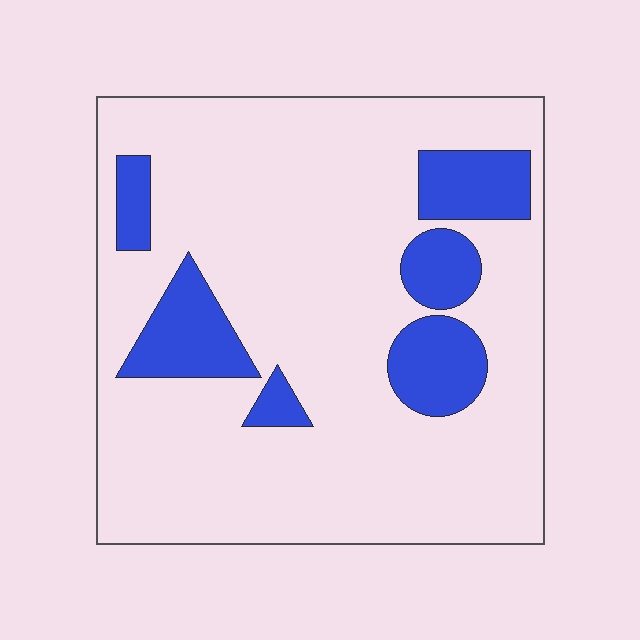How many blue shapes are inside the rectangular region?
6.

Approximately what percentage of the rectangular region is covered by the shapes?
Approximately 20%.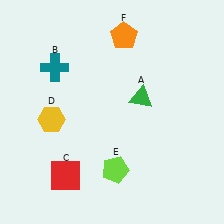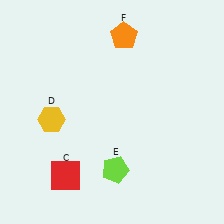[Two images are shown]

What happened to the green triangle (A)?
The green triangle (A) was removed in Image 2. It was in the top-right area of Image 1.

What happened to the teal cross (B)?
The teal cross (B) was removed in Image 2. It was in the top-left area of Image 1.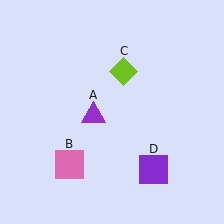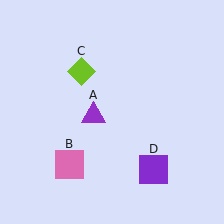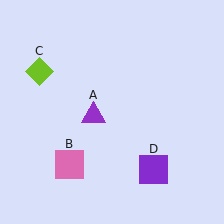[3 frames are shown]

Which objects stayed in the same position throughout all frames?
Purple triangle (object A) and pink square (object B) and purple square (object D) remained stationary.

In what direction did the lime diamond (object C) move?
The lime diamond (object C) moved left.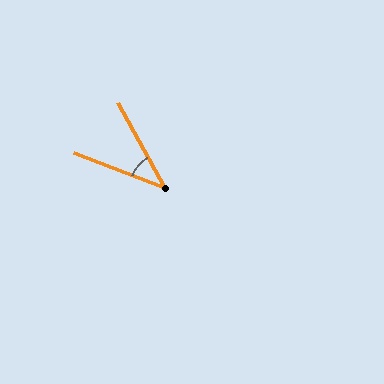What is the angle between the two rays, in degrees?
Approximately 40 degrees.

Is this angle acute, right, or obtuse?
It is acute.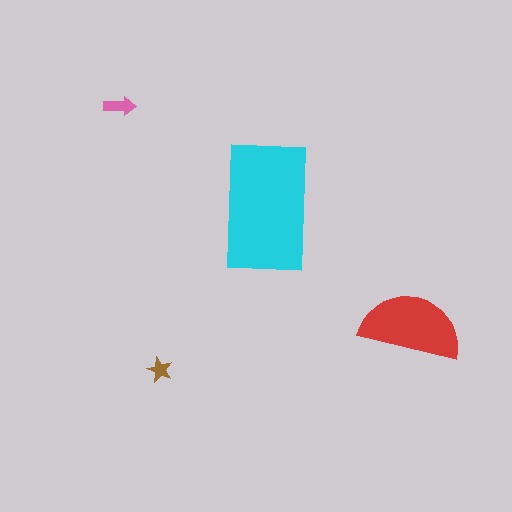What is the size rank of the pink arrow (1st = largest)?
3rd.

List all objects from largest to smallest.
The cyan rectangle, the red semicircle, the pink arrow, the brown star.